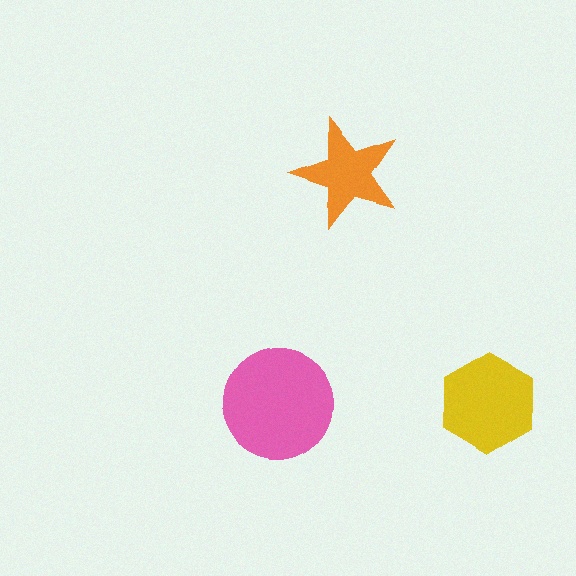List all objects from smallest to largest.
The orange star, the yellow hexagon, the pink circle.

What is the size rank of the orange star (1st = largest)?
3rd.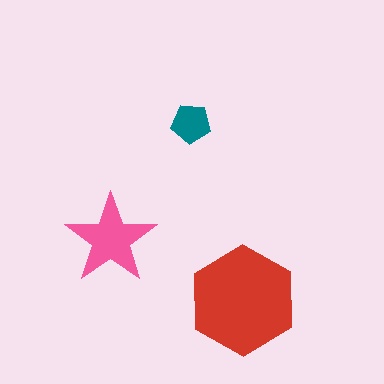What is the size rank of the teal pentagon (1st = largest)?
3rd.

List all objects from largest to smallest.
The red hexagon, the pink star, the teal pentagon.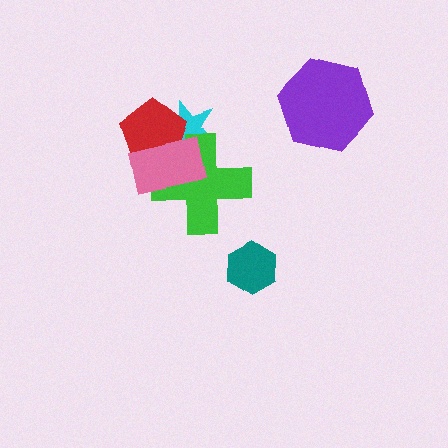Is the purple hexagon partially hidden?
No, no other shape covers it.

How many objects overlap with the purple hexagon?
0 objects overlap with the purple hexagon.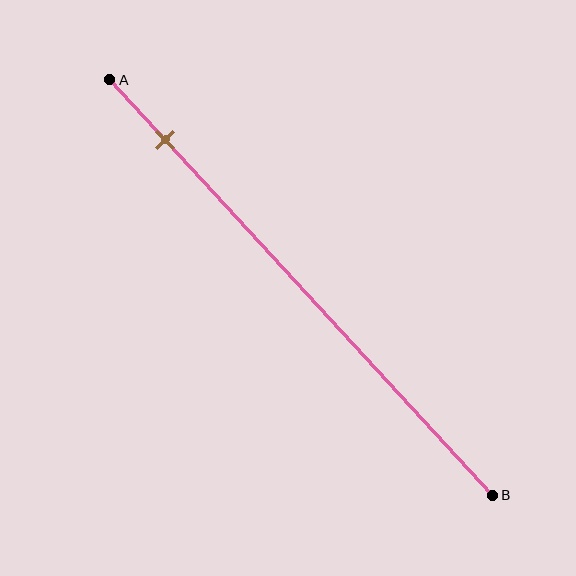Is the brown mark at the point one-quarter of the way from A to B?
No, the mark is at about 15% from A, not at the 25% one-quarter point.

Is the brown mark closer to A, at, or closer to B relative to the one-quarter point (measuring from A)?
The brown mark is closer to point A than the one-quarter point of segment AB.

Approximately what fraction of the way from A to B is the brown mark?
The brown mark is approximately 15% of the way from A to B.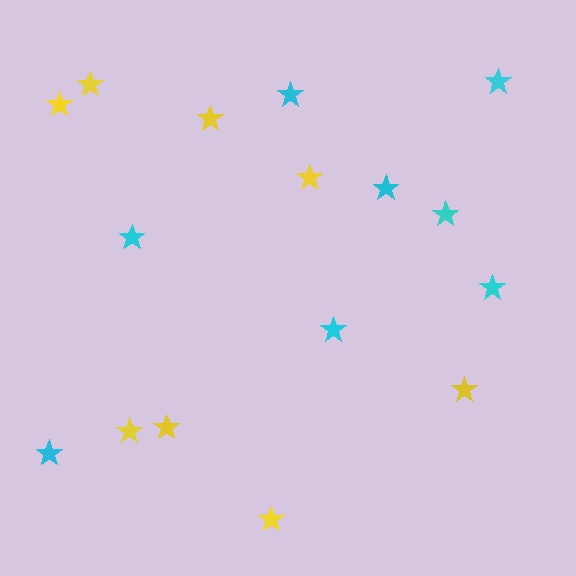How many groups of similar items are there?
There are 2 groups: one group of cyan stars (8) and one group of yellow stars (8).